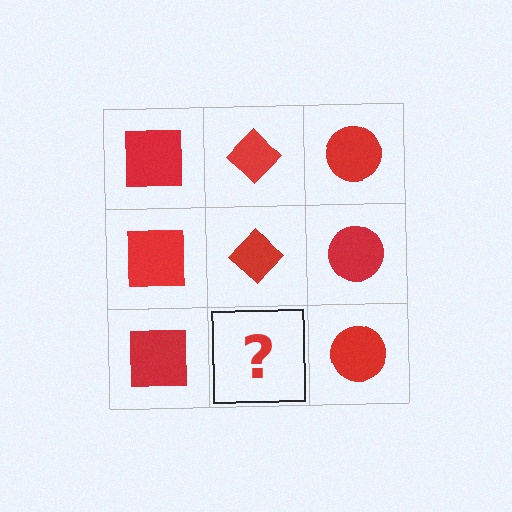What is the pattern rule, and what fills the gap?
The rule is that each column has a consistent shape. The gap should be filled with a red diamond.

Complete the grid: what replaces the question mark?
The question mark should be replaced with a red diamond.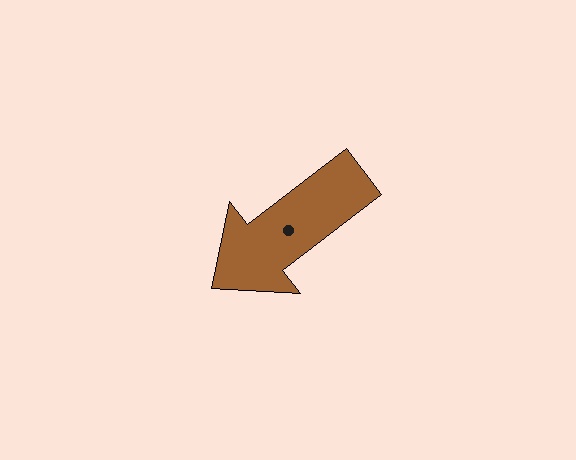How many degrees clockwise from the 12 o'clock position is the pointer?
Approximately 232 degrees.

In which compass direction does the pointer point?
Southwest.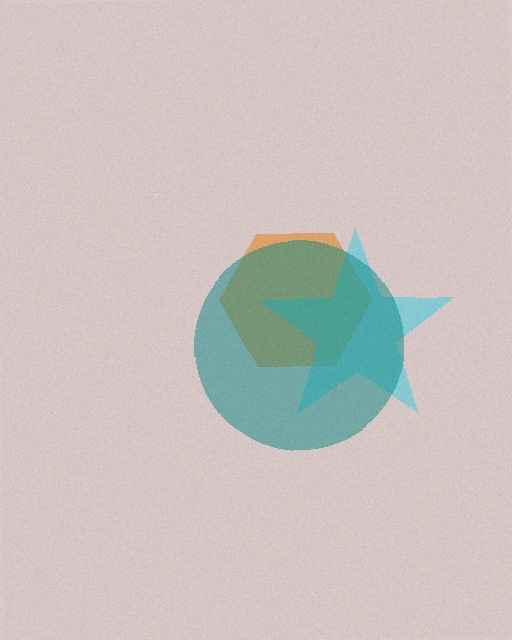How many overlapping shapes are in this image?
There are 3 overlapping shapes in the image.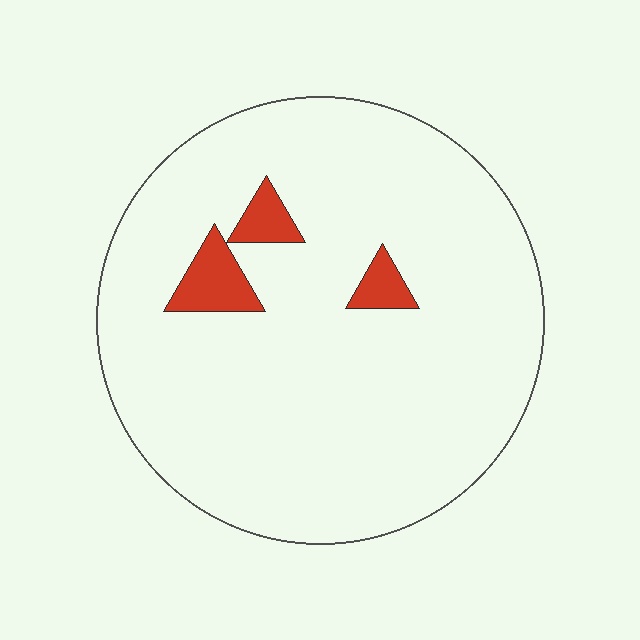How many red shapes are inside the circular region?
3.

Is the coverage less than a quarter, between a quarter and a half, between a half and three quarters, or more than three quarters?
Less than a quarter.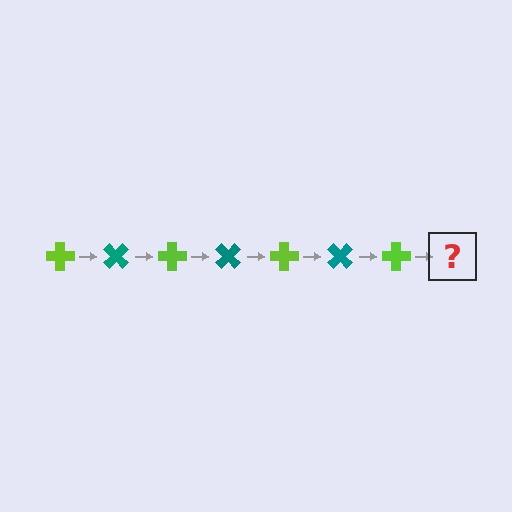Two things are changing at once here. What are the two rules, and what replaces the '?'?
The two rules are that it rotates 45 degrees each step and the color cycles through lime and teal. The '?' should be a teal cross, rotated 315 degrees from the start.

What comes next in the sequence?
The next element should be a teal cross, rotated 315 degrees from the start.